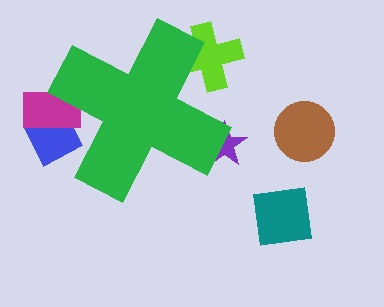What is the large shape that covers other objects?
A green cross.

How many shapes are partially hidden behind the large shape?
4 shapes are partially hidden.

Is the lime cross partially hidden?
Yes, the lime cross is partially hidden behind the green cross.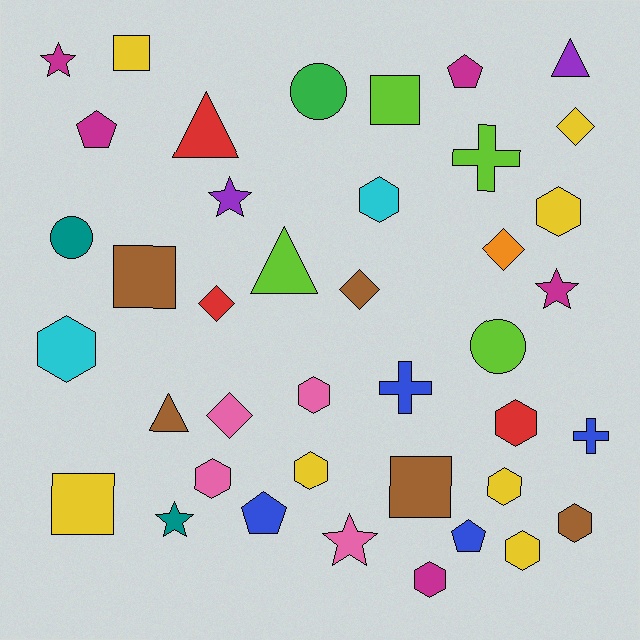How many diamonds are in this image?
There are 5 diamonds.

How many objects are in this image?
There are 40 objects.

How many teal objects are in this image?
There are 2 teal objects.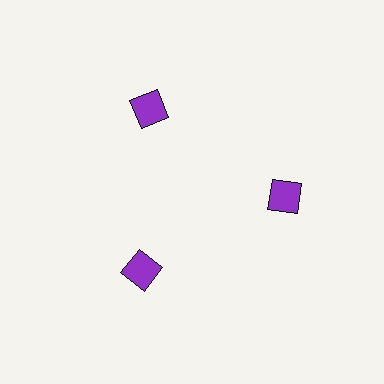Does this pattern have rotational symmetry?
Yes, this pattern has 3-fold rotational symmetry. It looks the same after rotating 120 degrees around the center.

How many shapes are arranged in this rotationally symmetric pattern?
There are 3 shapes, arranged in 3 groups of 1.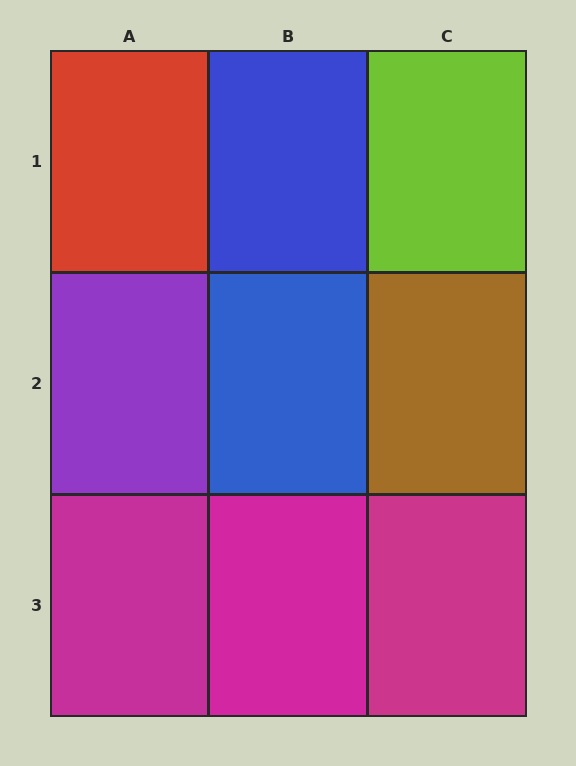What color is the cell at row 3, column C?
Magenta.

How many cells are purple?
1 cell is purple.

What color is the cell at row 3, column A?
Magenta.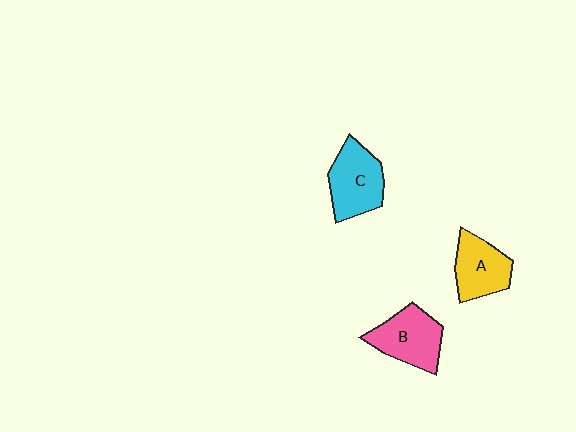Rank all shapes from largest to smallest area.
From largest to smallest: C (cyan), B (pink), A (yellow).